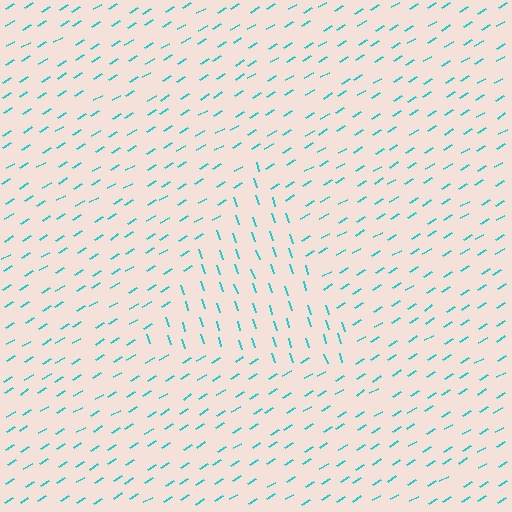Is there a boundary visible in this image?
Yes, there is a texture boundary formed by a change in line orientation.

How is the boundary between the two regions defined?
The boundary is defined purely by a change in line orientation (approximately 77 degrees difference). All lines are the same color and thickness.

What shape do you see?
I see a triangle.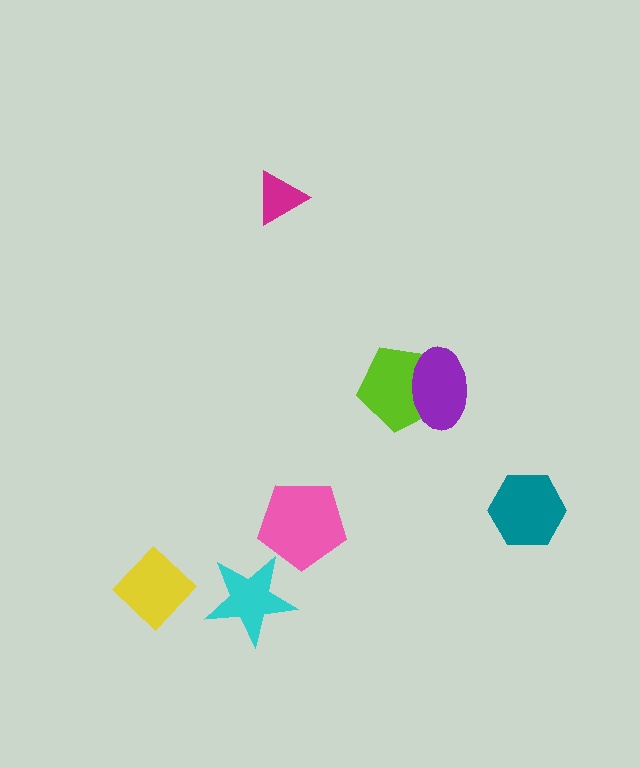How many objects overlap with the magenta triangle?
0 objects overlap with the magenta triangle.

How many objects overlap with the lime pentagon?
1 object overlaps with the lime pentagon.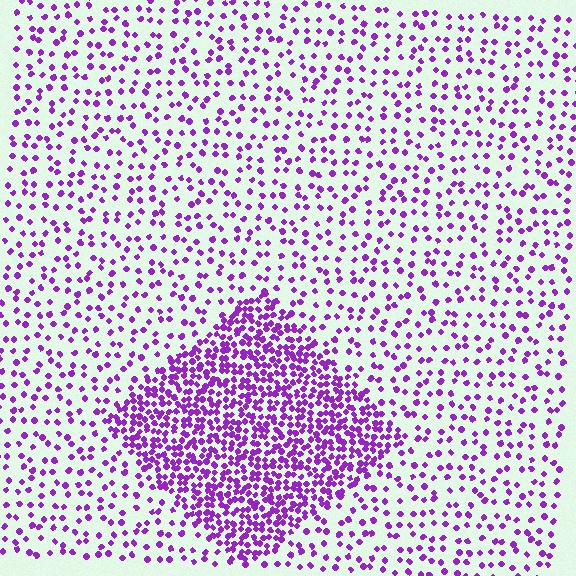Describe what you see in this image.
The image contains small purple elements arranged at two different densities. A diamond-shaped region is visible where the elements are more densely packed than the surrounding area.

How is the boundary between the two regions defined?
The boundary is defined by a change in element density (approximately 2.8x ratio). All elements are the same color, size, and shape.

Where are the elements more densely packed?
The elements are more densely packed inside the diamond boundary.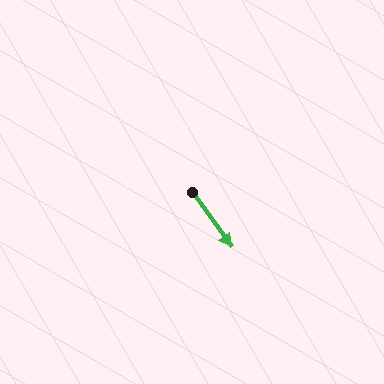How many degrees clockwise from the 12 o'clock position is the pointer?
Approximately 144 degrees.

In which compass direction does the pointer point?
Southeast.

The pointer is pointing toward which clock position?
Roughly 5 o'clock.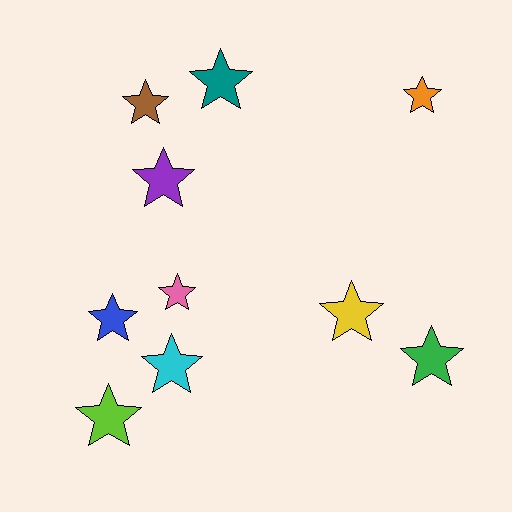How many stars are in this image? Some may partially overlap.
There are 10 stars.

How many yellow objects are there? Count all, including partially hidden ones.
There is 1 yellow object.